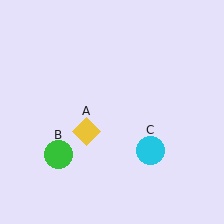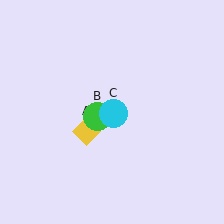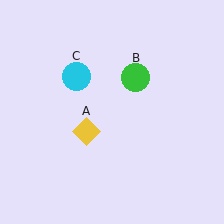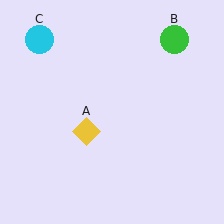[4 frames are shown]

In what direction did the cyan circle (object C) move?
The cyan circle (object C) moved up and to the left.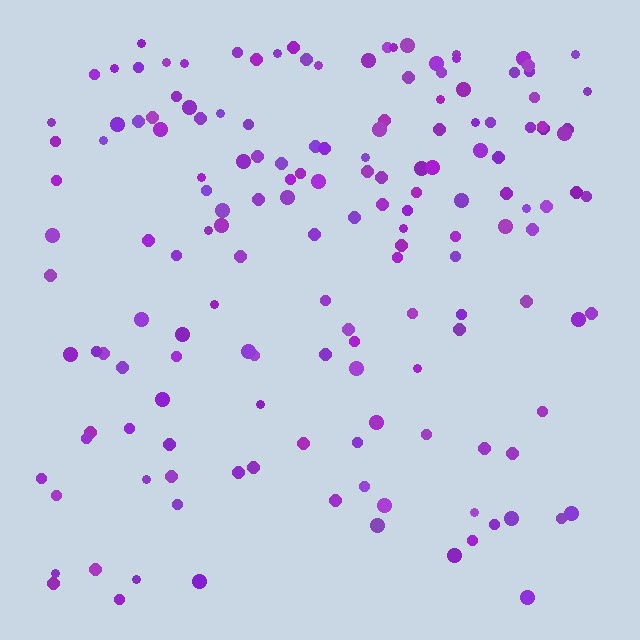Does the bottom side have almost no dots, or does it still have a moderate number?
Still a moderate number, just noticeably fewer than the top.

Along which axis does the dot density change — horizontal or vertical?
Vertical.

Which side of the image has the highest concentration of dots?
The top.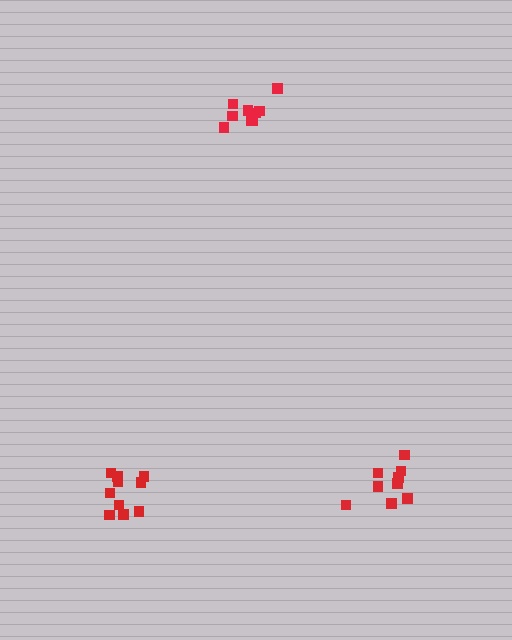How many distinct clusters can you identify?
There are 3 distinct clusters.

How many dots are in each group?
Group 1: 9 dots, Group 2: 9 dots, Group 3: 11 dots (29 total).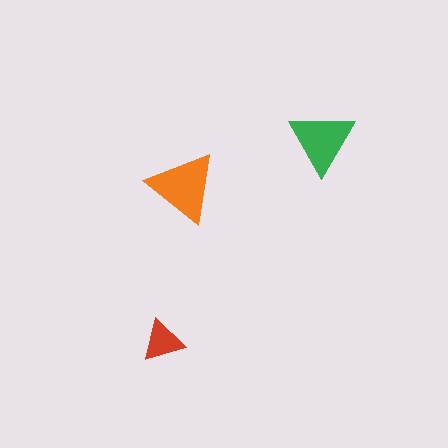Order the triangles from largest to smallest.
the orange one, the green one, the red one.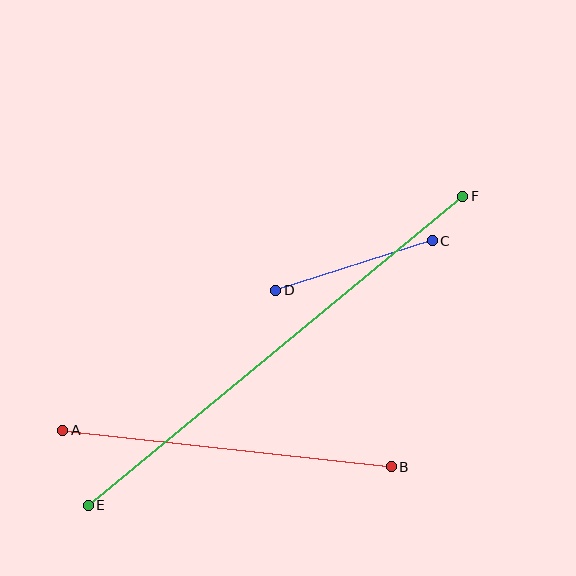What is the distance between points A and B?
The distance is approximately 331 pixels.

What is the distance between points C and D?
The distance is approximately 164 pixels.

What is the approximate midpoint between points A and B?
The midpoint is at approximately (227, 449) pixels.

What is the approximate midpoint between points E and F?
The midpoint is at approximately (276, 351) pixels.